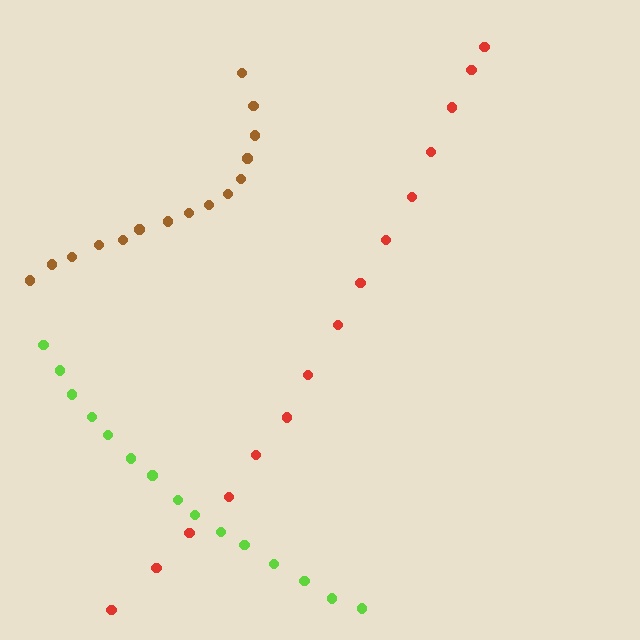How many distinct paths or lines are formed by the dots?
There are 3 distinct paths.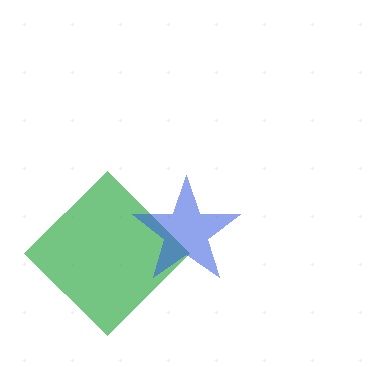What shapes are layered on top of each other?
The layered shapes are: a green diamond, a blue star.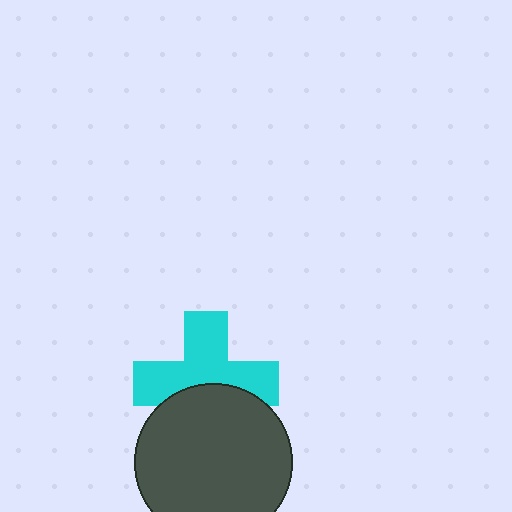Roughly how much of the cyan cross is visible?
About half of it is visible (roughly 64%).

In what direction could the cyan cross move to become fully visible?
The cyan cross could move up. That would shift it out from behind the dark gray circle entirely.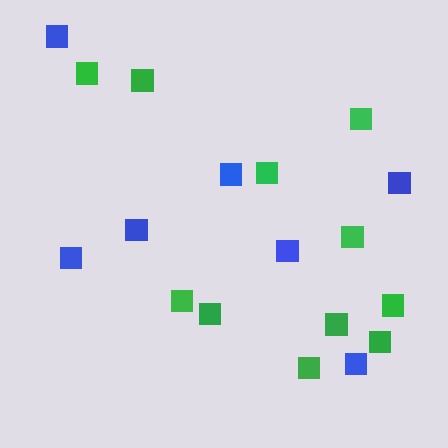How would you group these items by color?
There are 2 groups: one group of green squares (11) and one group of blue squares (7).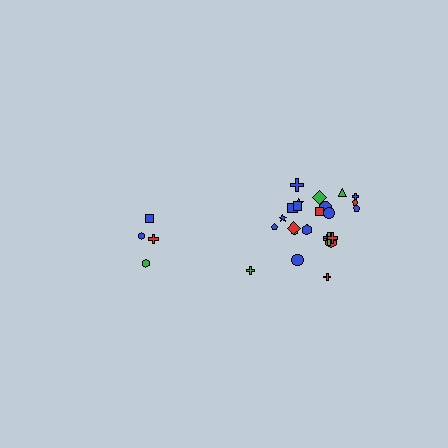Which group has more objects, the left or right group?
The right group.